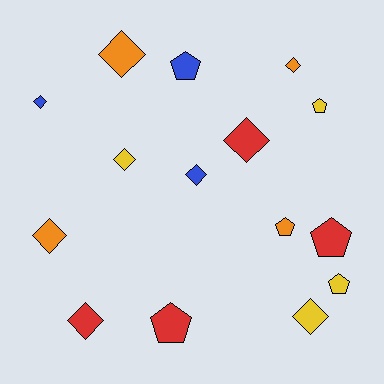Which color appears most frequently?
Orange, with 4 objects.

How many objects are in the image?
There are 15 objects.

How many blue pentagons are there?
There is 1 blue pentagon.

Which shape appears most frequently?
Diamond, with 9 objects.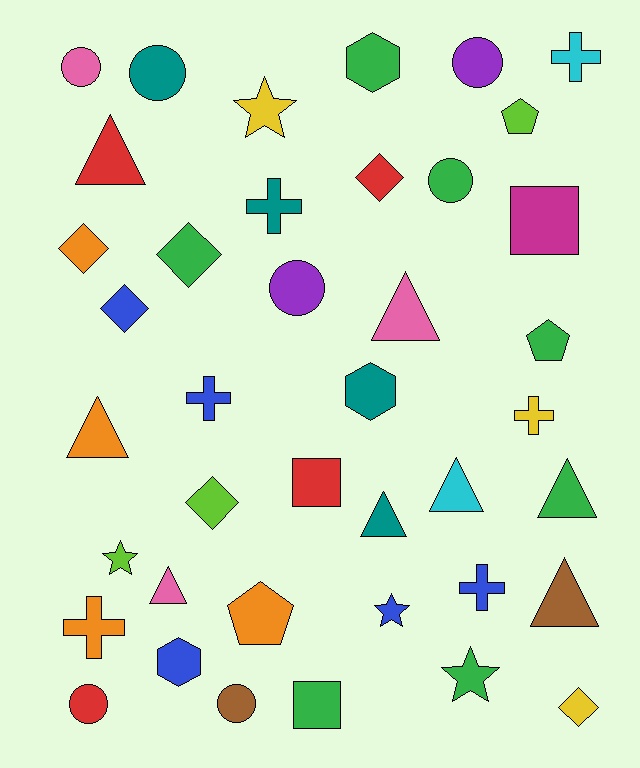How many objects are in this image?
There are 40 objects.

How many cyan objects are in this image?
There are 2 cyan objects.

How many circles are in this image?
There are 7 circles.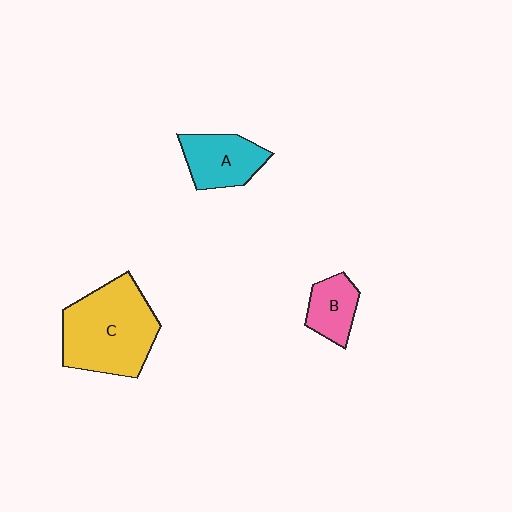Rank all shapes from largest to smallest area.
From largest to smallest: C (yellow), A (cyan), B (pink).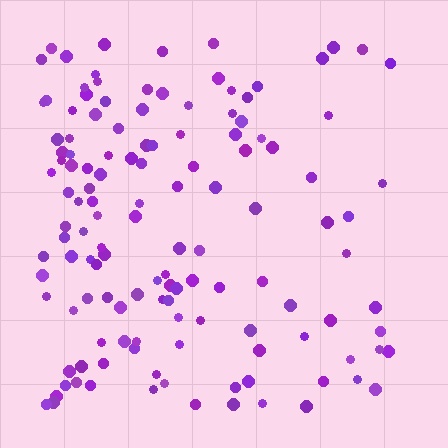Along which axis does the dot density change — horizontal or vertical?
Horizontal.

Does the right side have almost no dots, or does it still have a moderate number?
Still a moderate number, just noticeably fewer than the left.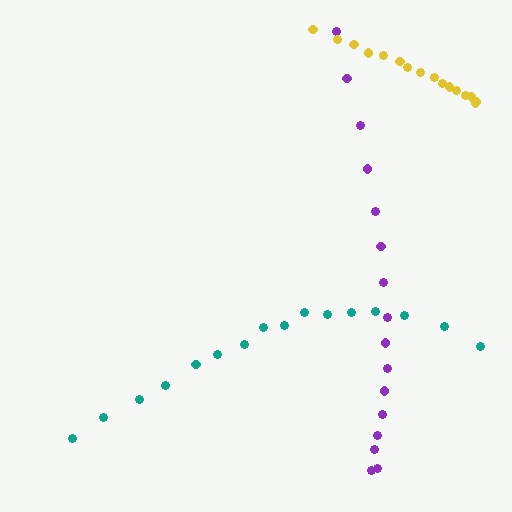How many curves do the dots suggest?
There are 3 distinct paths.